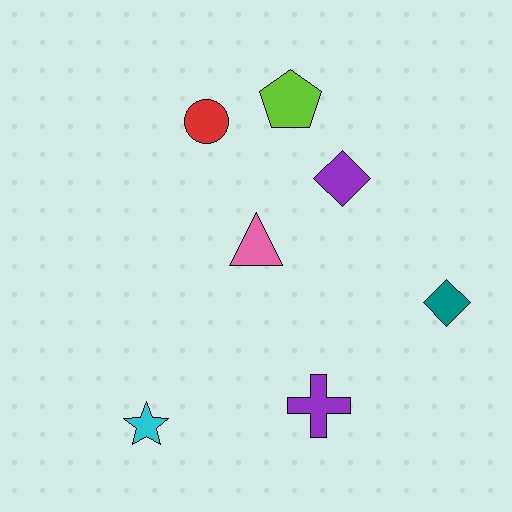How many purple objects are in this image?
There are 2 purple objects.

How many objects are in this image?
There are 7 objects.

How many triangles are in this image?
There is 1 triangle.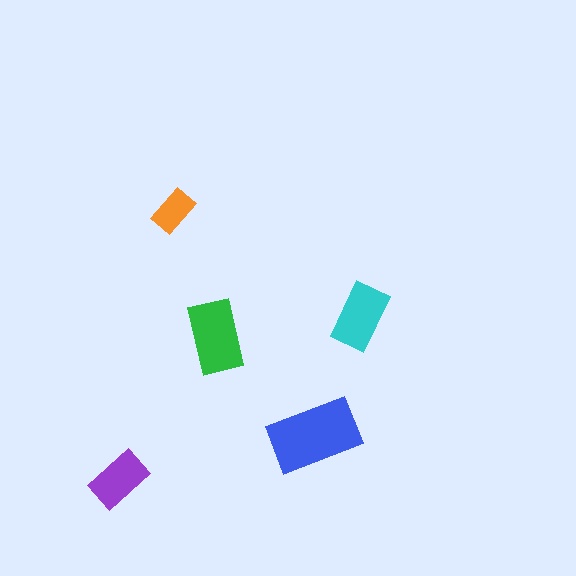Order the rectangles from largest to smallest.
the blue one, the green one, the cyan one, the purple one, the orange one.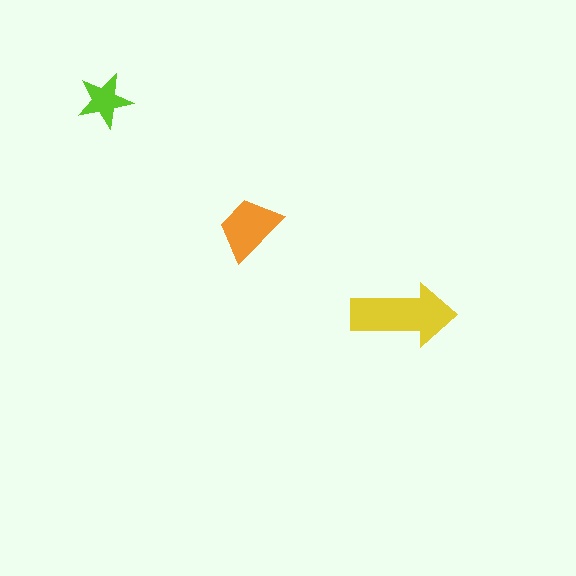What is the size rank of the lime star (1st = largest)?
3rd.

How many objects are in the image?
There are 3 objects in the image.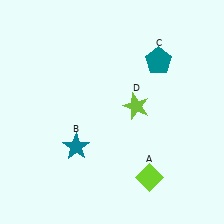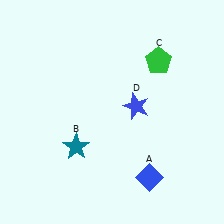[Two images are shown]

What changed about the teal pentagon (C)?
In Image 1, C is teal. In Image 2, it changed to green.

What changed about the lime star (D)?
In Image 1, D is lime. In Image 2, it changed to blue.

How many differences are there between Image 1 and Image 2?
There are 3 differences between the two images.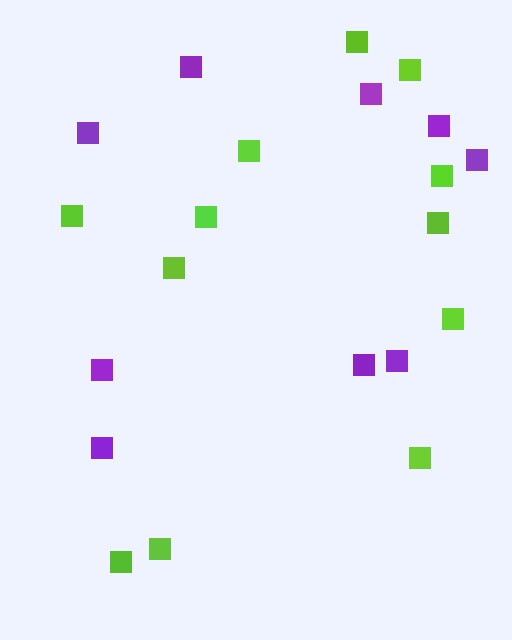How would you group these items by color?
There are 2 groups: one group of lime squares (12) and one group of purple squares (9).